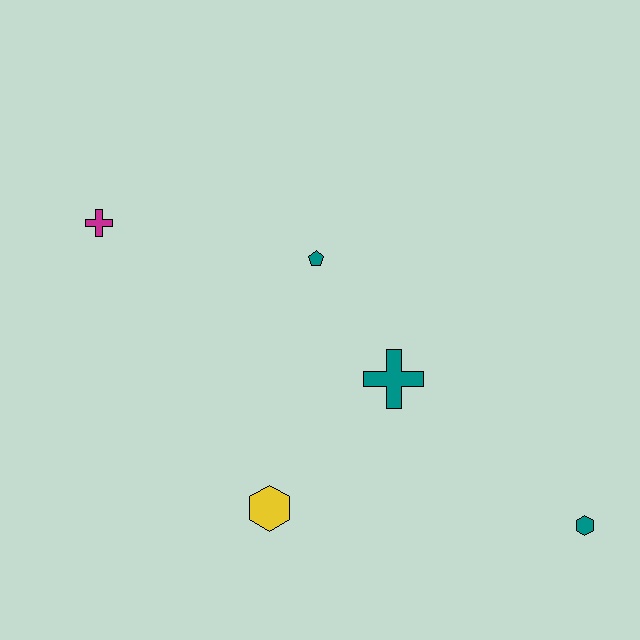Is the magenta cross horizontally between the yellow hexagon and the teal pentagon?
No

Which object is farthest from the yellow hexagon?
The magenta cross is farthest from the yellow hexagon.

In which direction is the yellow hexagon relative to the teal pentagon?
The yellow hexagon is below the teal pentagon.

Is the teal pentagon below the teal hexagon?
No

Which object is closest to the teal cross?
The teal pentagon is closest to the teal cross.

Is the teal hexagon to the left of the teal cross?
No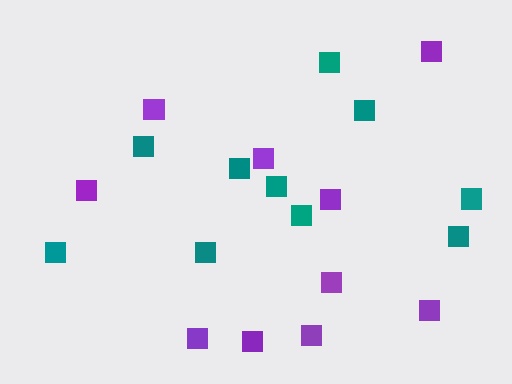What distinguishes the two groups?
There are 2 groups: one group of purple squares (10) and one group of teal squares (10).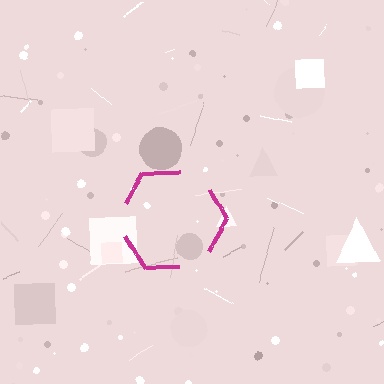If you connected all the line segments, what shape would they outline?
They would outline a hexagon.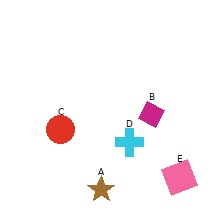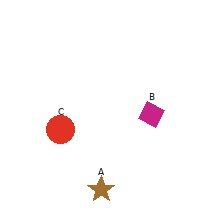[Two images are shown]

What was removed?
The cyan cross (D), the pink square (E) were removed in Image 2.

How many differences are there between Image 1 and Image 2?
There are 2 differences between the two images.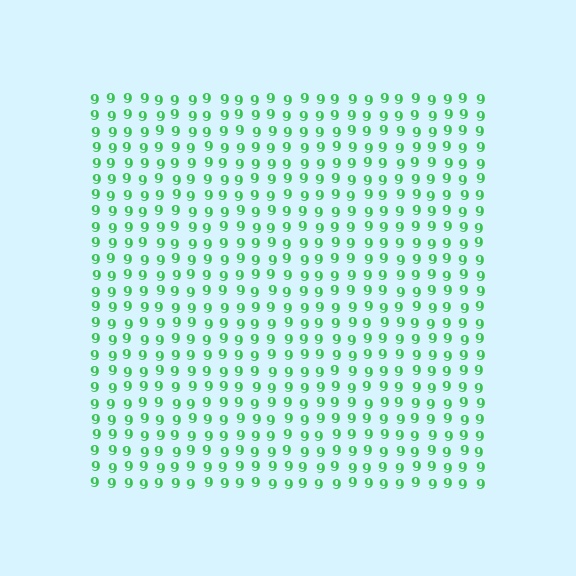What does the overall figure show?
The overall figure shows a square.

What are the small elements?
The small elements are digit 9's.